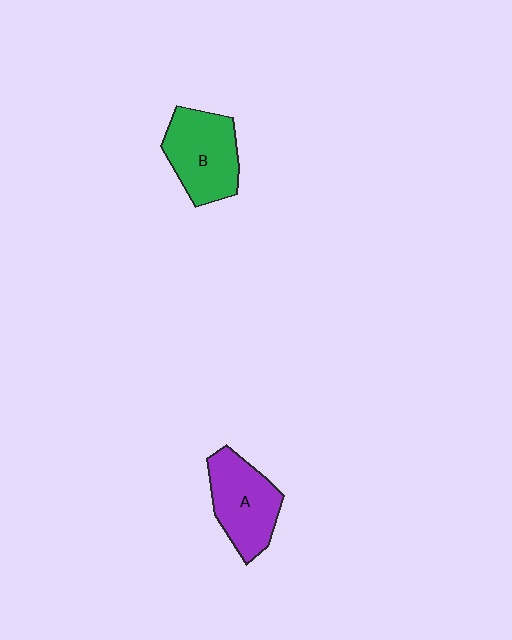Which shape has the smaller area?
Shape A (purple).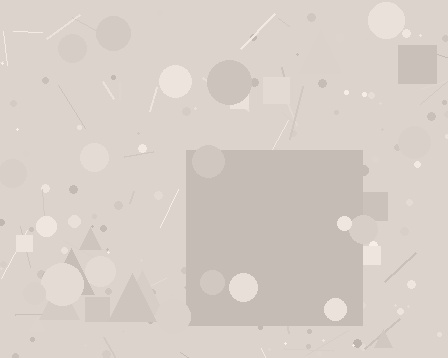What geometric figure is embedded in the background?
A square is embedded in the background.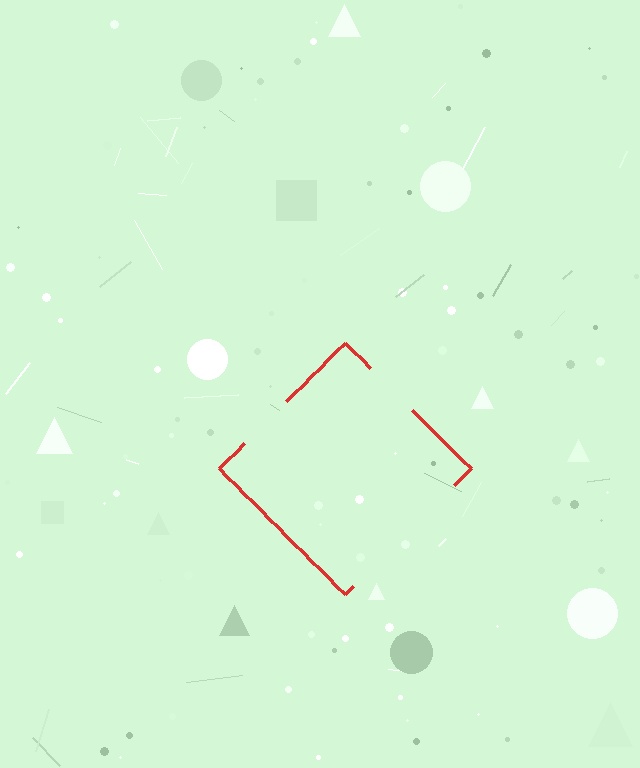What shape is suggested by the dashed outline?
The dashed outline suggests a diamond.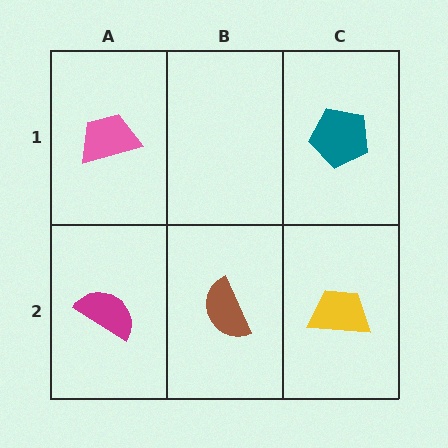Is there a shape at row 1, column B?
No, that cell is empty.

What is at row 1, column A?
A pink trapezoid.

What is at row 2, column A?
A magenta semicircle.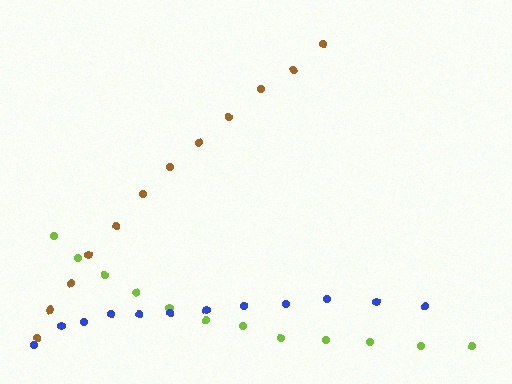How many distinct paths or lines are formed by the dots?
There are 3 distinct paths.